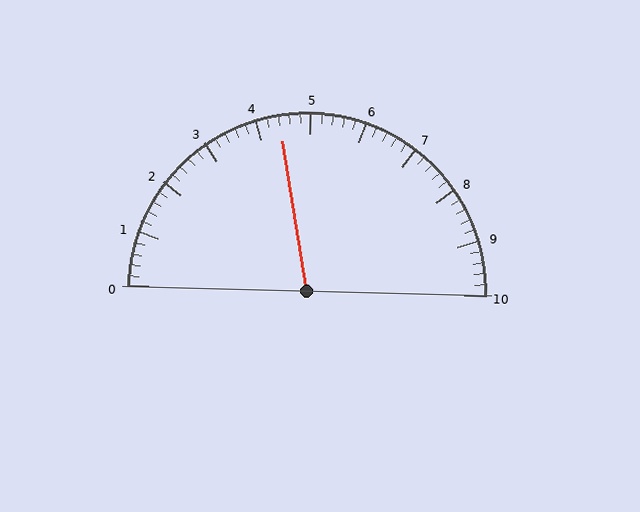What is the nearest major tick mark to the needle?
The nearest major tick mark is 4.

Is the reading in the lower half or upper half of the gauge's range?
The reading is in the lower half of the range (0 to 10).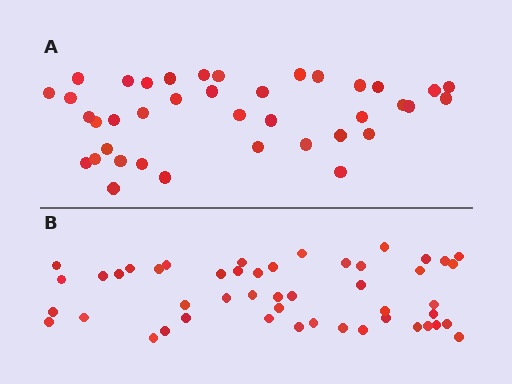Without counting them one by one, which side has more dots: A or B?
Region B (the bottom region) has more dots.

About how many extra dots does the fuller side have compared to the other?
Region B has roughly 8 or so more dots than region A.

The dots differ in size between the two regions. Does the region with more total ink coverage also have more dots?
No. Region A has more total ink coverage because its dots are larger, but region B actually contains more individual dots. Total area can be misleading — the number of items is what matters here.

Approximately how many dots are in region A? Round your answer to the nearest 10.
About 40 dots. (The exact count is 39, which rounds to 40.)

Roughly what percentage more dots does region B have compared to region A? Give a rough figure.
About 25% more.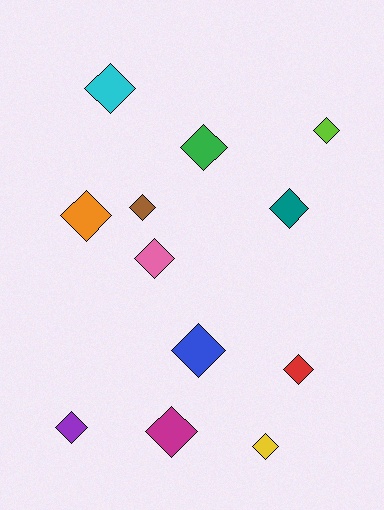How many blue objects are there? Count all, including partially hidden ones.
There is 1 blue object.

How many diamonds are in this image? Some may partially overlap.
There are 12 diamonds.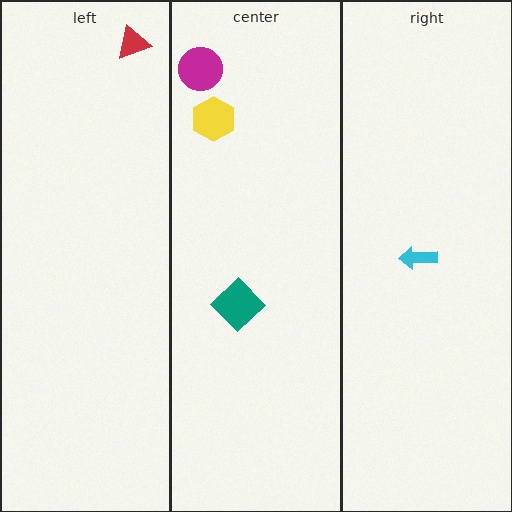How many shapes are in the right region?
1.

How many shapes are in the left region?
1.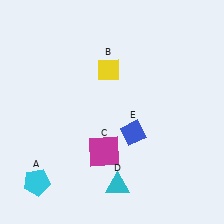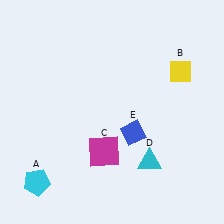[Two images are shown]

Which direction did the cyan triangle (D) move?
The cyan triangle (D) moved right.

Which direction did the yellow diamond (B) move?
The yellow diamond (B) moved right.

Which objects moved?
The objects that moved are: the yellow diamond (B), the cyan triangle (D).